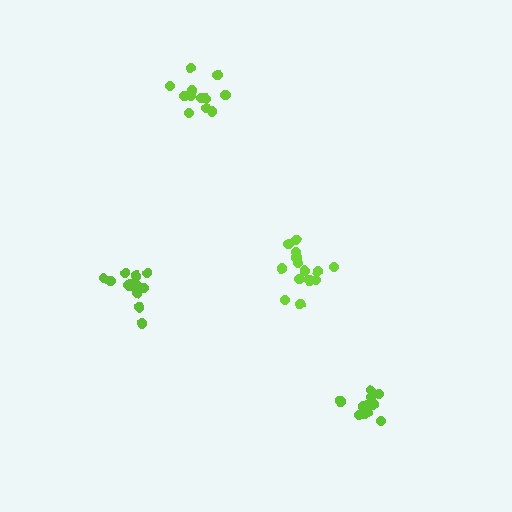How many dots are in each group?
Group 1: 14 dots, Group 2: 12 dots, Group 3: 15 dots, Group 4: 12 dots (53 total).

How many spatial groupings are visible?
There are 4 spatial groupings.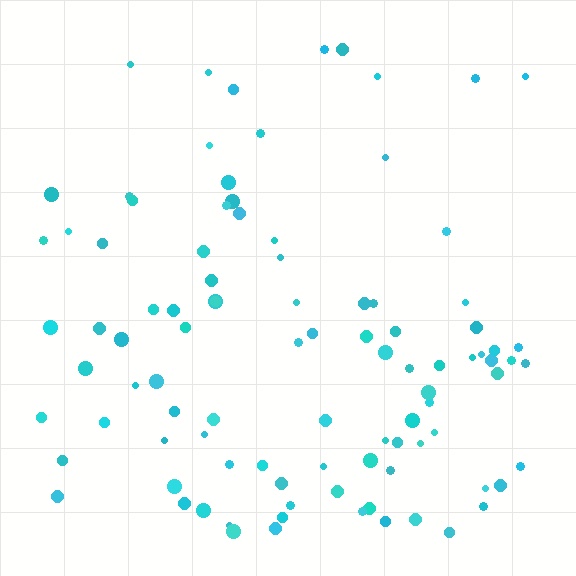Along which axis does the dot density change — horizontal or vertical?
Vertical.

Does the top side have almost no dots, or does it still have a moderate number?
Still a moderate number, just noticeably fewer than the bottom.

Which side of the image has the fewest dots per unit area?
The top.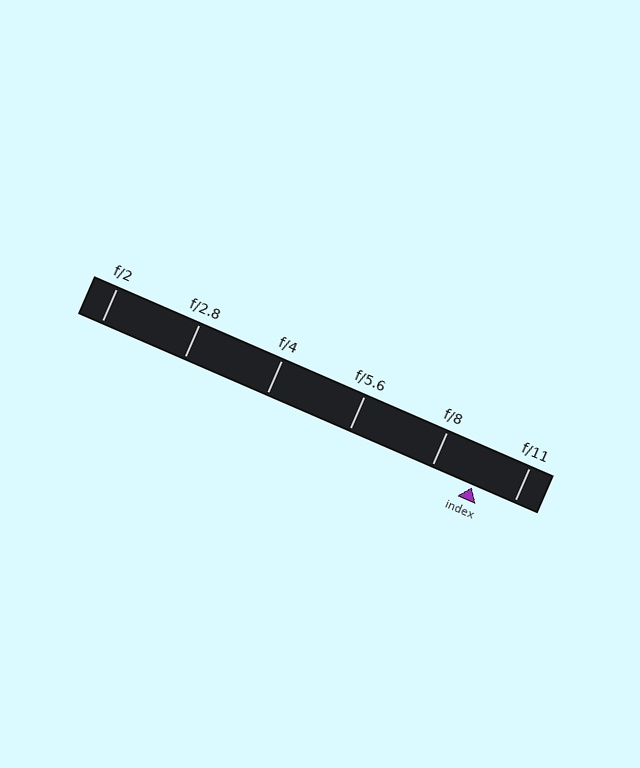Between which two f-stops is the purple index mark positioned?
The index mark is between f/8 and f/11.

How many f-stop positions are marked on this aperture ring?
There are 6 f-stop positions marked.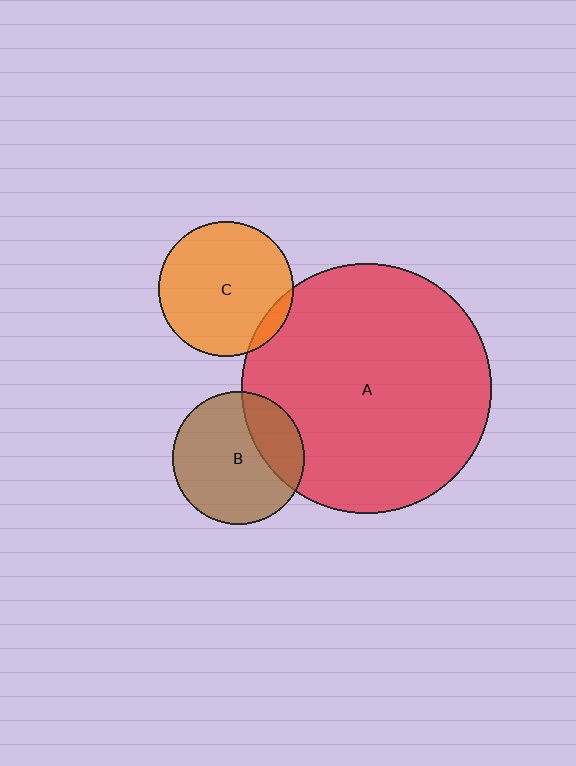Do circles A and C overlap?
Yes.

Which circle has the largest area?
Circle A (red).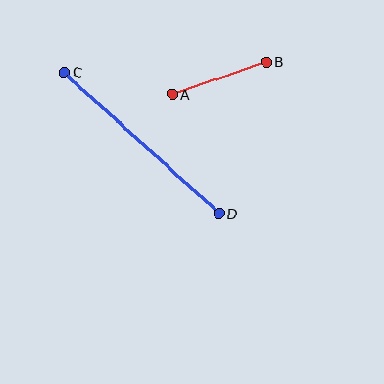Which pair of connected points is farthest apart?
Points C and D are farthest apart.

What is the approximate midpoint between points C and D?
The midpoint is at approximately (142, 143) pixels.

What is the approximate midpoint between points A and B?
The midpoint is at approximately (219, 78) pixels.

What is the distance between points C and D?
The distance is approximately 209 pixels.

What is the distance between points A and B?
The distance is approximately 99 pixels.